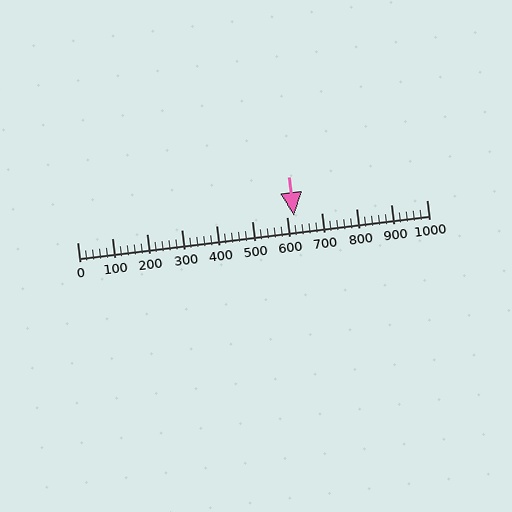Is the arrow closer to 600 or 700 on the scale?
The arrow is closer to 600.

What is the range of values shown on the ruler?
The ruler shows values from 0 to 1000.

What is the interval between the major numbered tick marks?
The major tick marks are spaced 100 units apart.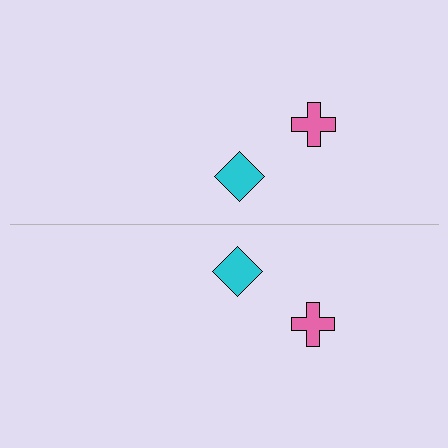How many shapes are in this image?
There are 4 shapes in this image.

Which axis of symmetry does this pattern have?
The pattern has a horizontal axis of symmetry running through the center of the image.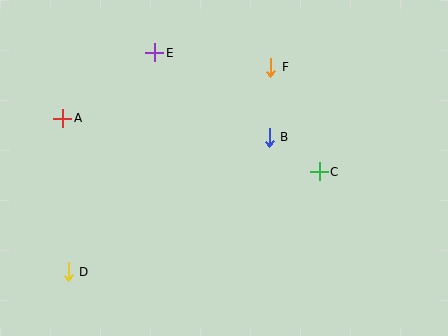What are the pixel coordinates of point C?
Point C is at (319, 172).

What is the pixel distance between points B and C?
The distance between B and C is 61 pixels.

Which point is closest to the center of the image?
Point B at (269, 137) is closest to the center.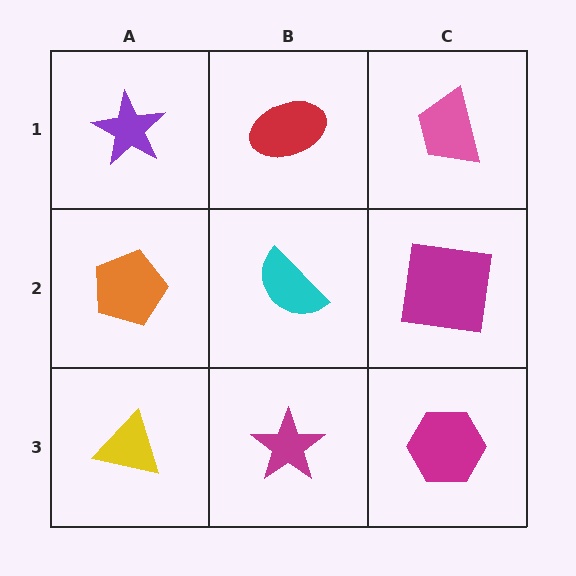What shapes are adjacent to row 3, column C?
A magenta square (row 2, column C), a magenta star (row 3, column B).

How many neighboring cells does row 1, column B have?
3.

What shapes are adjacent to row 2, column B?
A red ellipse (row 1, column B), a magenta star (row 3, column B), an orange pentagon (row 2, column A), a magenta square (row 2, column C).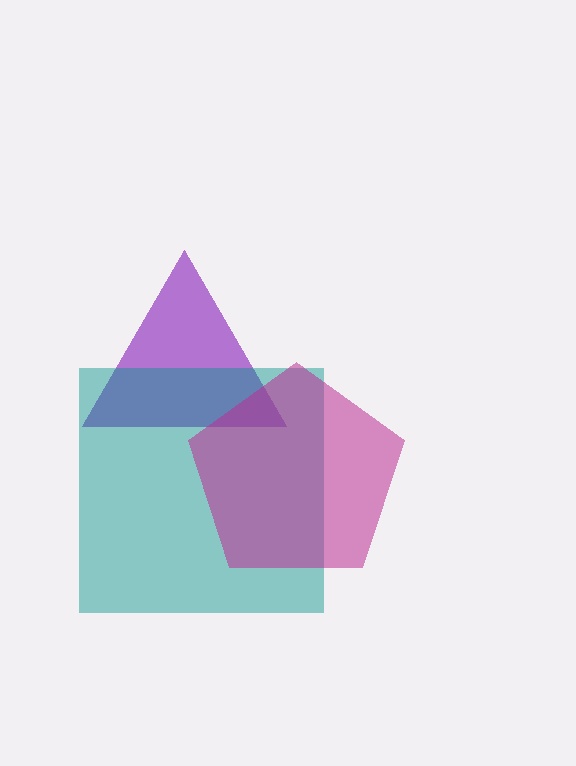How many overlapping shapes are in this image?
There are 3 overlapping shapes in the image.